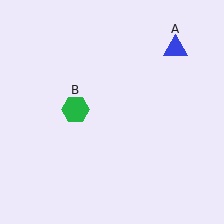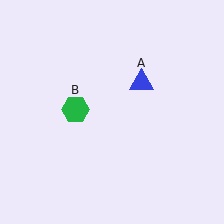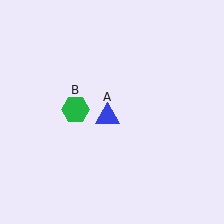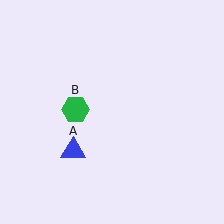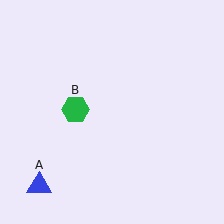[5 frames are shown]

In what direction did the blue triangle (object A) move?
The blue triangle (object A) moved down and to the left.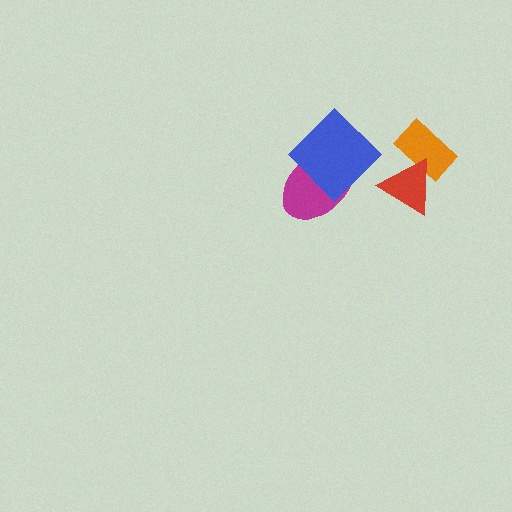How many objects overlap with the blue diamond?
1 object overlaps with the blue diamond.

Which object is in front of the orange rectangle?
The red triangle is in front of the orange rectangle.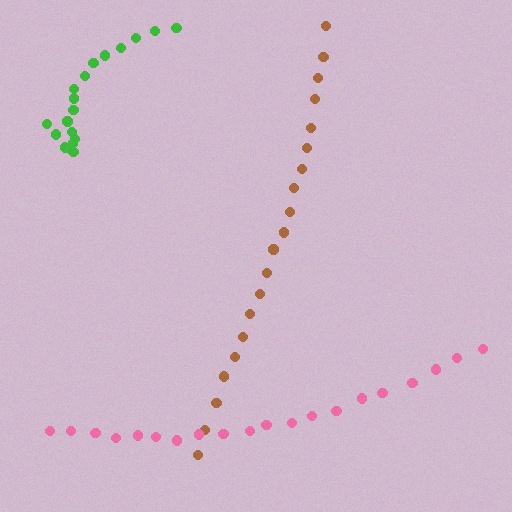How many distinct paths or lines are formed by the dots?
There are 3 distinct paths.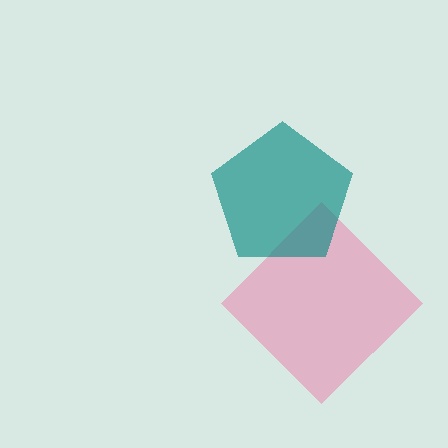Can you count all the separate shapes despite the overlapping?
Yes, there are 2 separate shapes.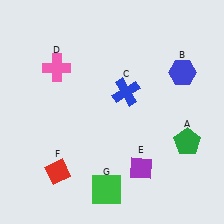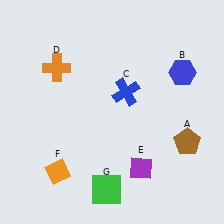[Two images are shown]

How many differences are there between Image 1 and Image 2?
There are 3 differences between the two images.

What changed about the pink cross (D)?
In Image 1, D is pink. In Image 2, it changed to orange.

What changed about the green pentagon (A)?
In Image 1, A is green. In Image 2, it changed to brown.